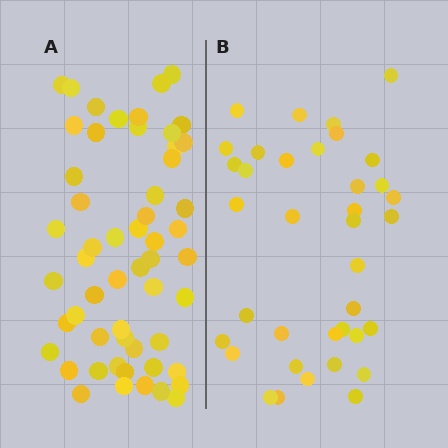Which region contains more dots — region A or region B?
Region A (the left region) has more dots.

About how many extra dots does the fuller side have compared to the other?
Region A has approximately 20 more dots than region B.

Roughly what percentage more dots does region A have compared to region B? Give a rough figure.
About 50% more.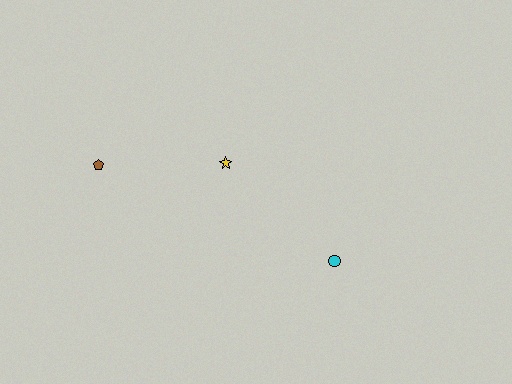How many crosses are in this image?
There are no crosses.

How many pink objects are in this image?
There are no pink objects.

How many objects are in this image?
There are 3 objects.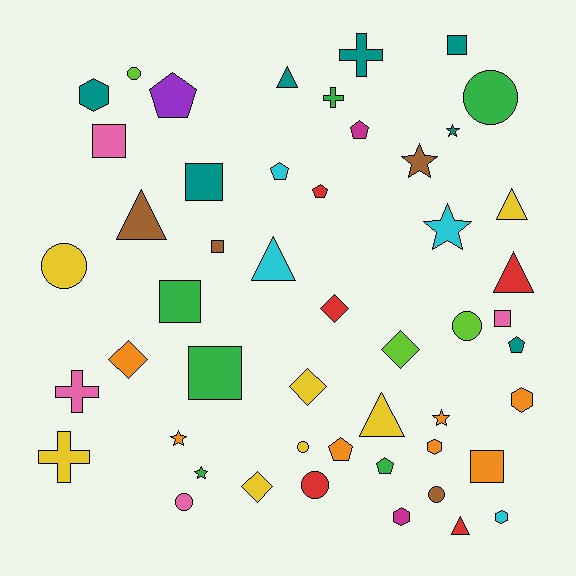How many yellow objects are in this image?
There are 7 yellow objects.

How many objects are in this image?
There are 50 objects.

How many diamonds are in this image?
There are 5 diamonds.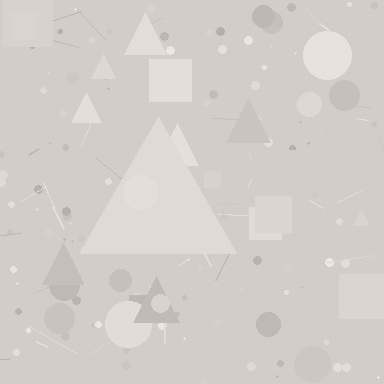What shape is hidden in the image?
A triangle is hidden in the image.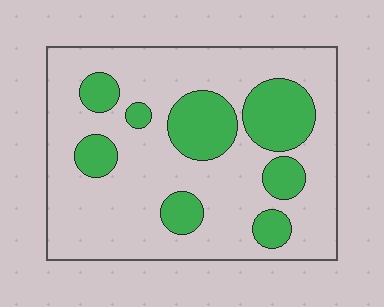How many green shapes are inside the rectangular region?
8.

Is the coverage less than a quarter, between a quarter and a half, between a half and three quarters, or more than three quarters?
Between a quarter and a half.